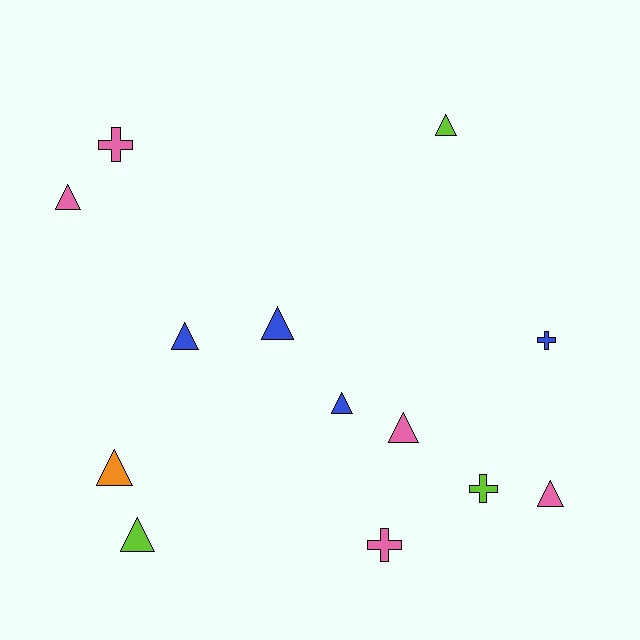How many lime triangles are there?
There are 2 lime triangles.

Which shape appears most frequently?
Triangle, with 9 objects.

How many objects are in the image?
There are 13 objects.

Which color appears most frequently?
Pink, with 5 objects.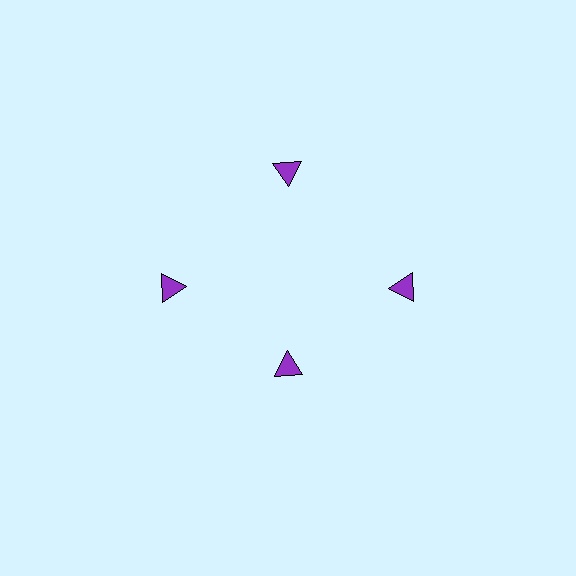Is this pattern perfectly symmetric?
No. The 4 purple triangles are arranged in a ring, but one element near the 6 o'clock position is pulled inward toward the center, breaking the 4-fold rotational symmetry.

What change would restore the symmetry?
The symmetry would be restored by moving it outward, back onto the ring so that all 4 triangles sit at equal angles and equal distance from the center.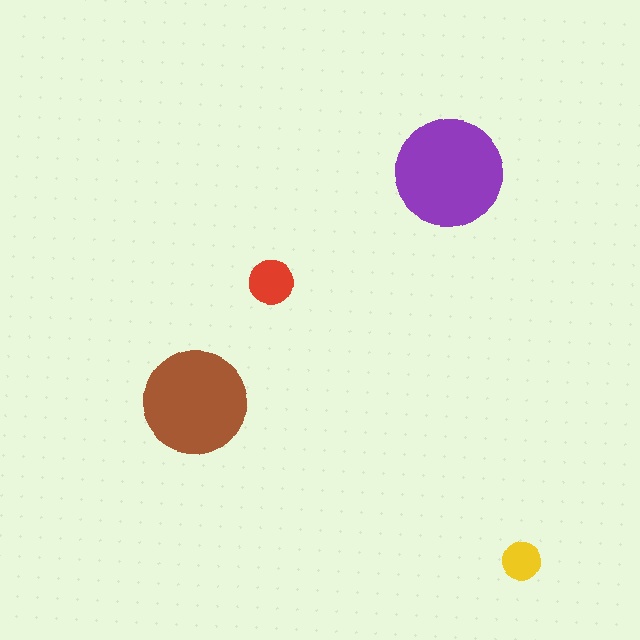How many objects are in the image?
There are 4 objects in the image.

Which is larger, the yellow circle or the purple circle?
The purple one.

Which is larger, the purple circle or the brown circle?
The purple one.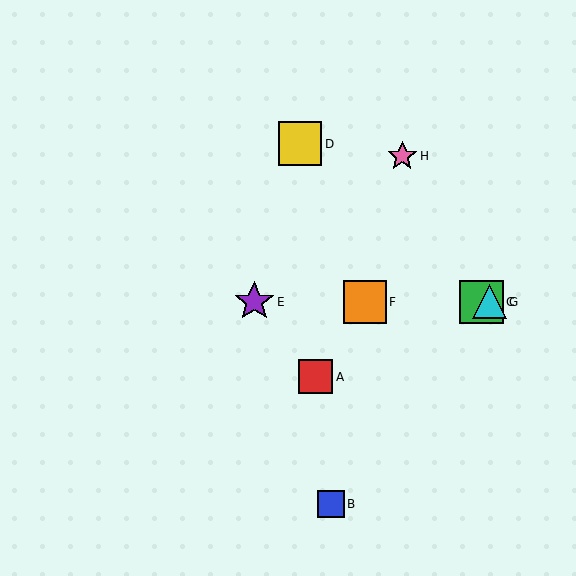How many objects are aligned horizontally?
4 objects (C, E, F, G) are aligned horizontally.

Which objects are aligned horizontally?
Objects C, E, F, G are aligned horizontally.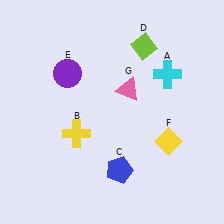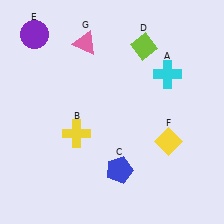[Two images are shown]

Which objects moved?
The objects that moved are: the purple circle (E), the pink triangle (G).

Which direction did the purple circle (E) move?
The purple circle (E) moved up.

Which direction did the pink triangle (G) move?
The pink triangle (G) moved up.